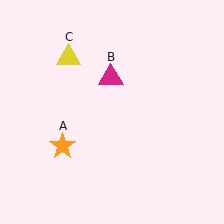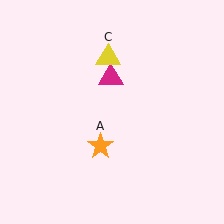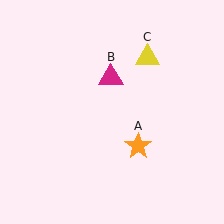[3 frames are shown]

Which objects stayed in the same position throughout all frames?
Magenta triangle (object B) remained stationary.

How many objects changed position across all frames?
2 objects changed position: orange star (object A), yellow triangle (object C).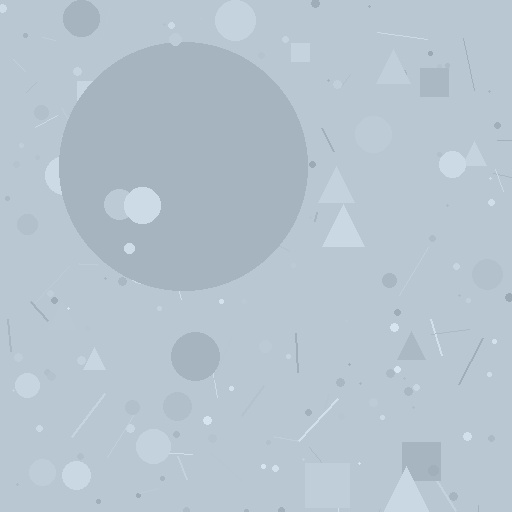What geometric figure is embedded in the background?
A circle is embedded in the background.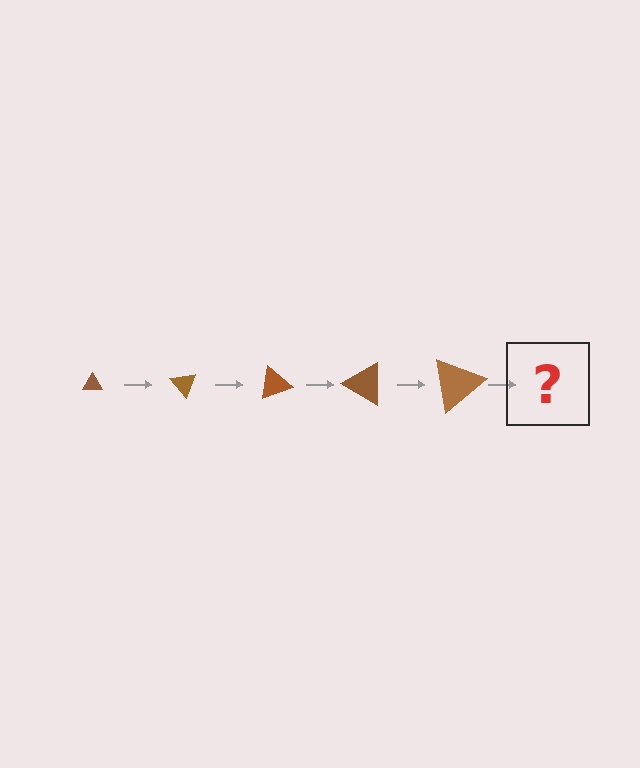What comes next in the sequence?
The next element should be a triangle, larger than the previous one and rotated 250 degrees from the start.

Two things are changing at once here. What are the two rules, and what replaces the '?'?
The two rules are that the triangle grows larger each step and it rotates 50 degrees each step. The '?' should be a triangle, larger than the previous one and rotated 250 degrees from the start.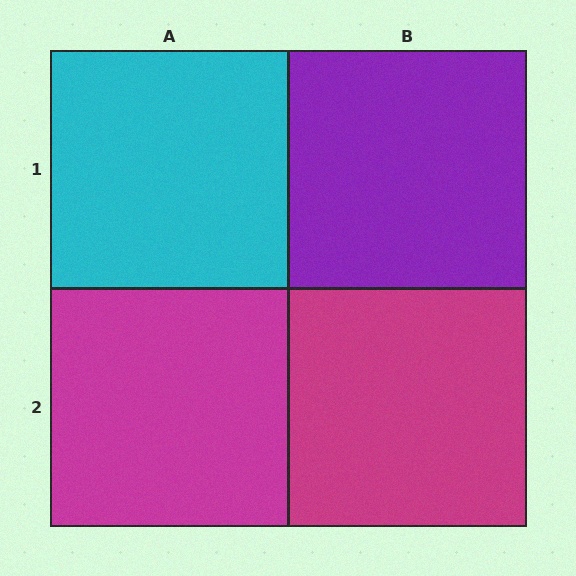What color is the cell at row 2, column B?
Magenta.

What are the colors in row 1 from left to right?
Cyan, purple.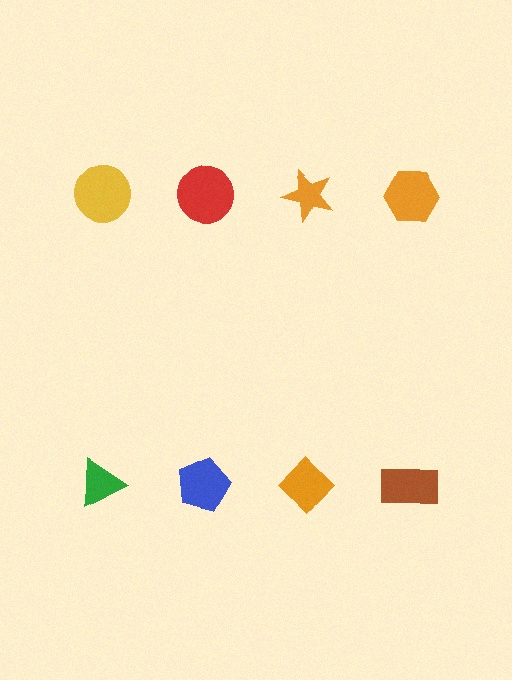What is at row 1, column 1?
A yellow circle.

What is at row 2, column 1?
A green triangle.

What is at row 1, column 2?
A red circle.